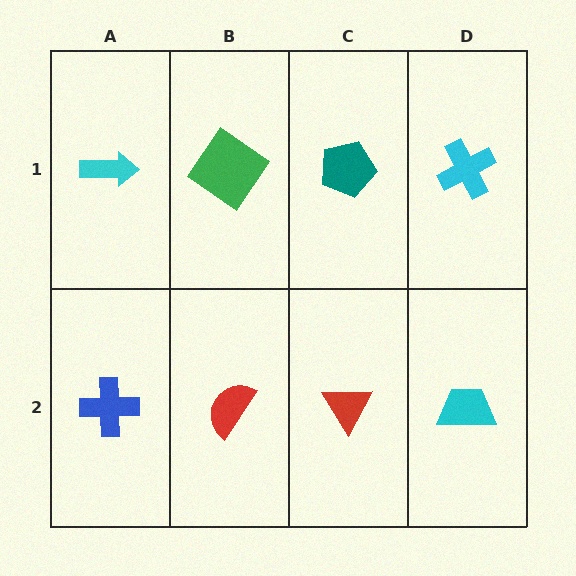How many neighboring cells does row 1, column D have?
2.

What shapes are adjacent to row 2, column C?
A teal pentagon (row 1, column C), a red semicircle (row 2, column B), a cyan trapezoid (row 2, column D).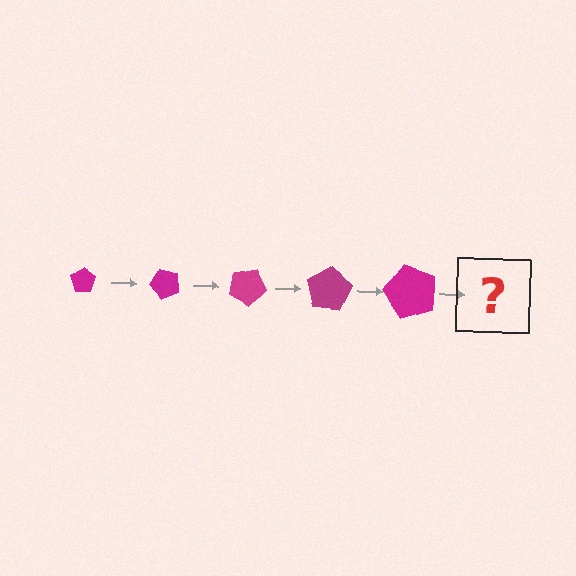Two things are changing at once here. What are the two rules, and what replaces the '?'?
The two rules are that the pentagon grows larger each step and it rotates 50 degrees each step. The '?' should be a pentagon, larger than the previous one and rotated 250 degrees from the start.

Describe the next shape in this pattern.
It should be a pentagon, larger than the previous one and rotated 250 degrees from the start.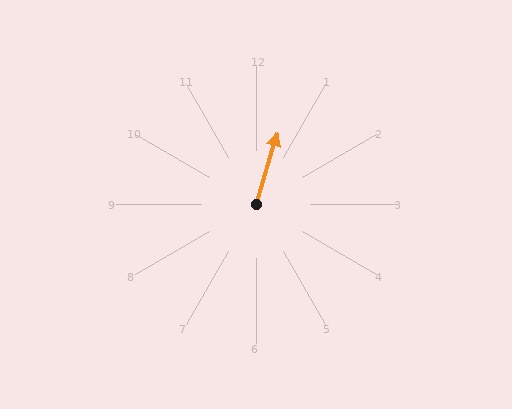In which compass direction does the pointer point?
North.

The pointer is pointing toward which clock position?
Roughly 1 o'clock.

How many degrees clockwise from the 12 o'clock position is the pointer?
Approximately 16 degrees.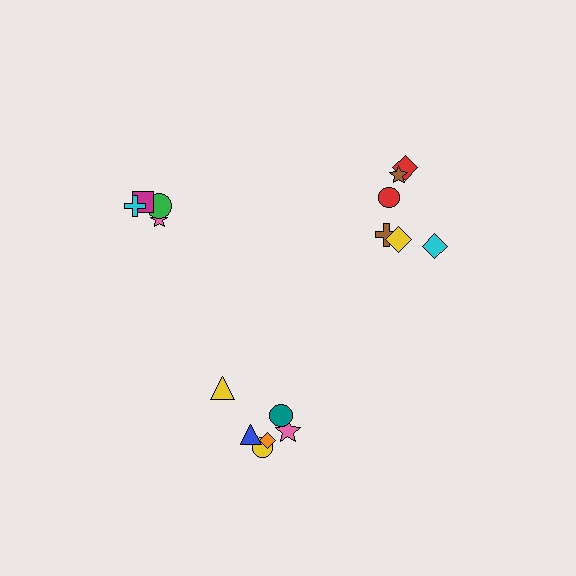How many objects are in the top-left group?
There are 4 objects.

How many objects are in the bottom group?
There are 6 objects.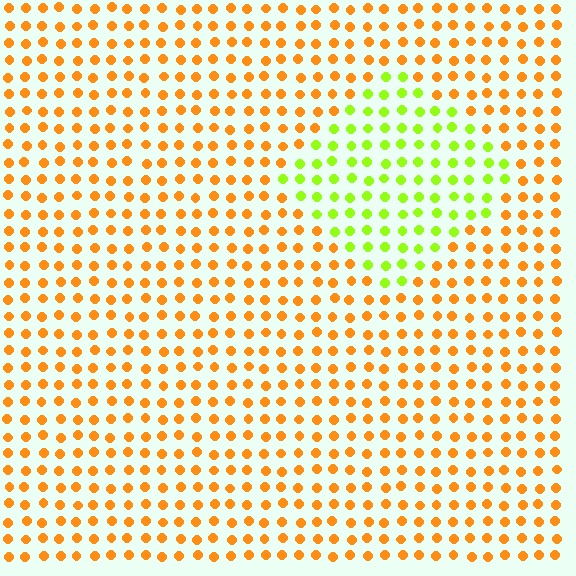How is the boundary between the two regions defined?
The boundary is defined purely by a slight shift in hue (about 57 degrees). Spacing, size, and orientation are identical on both sides.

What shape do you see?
I see a diamond.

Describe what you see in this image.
The image is filled with small orange elements in a uniform arrangement. A diamond-shaped region is visible where the elements are tinted to a slightly different hue, forming a subtle color boundary.